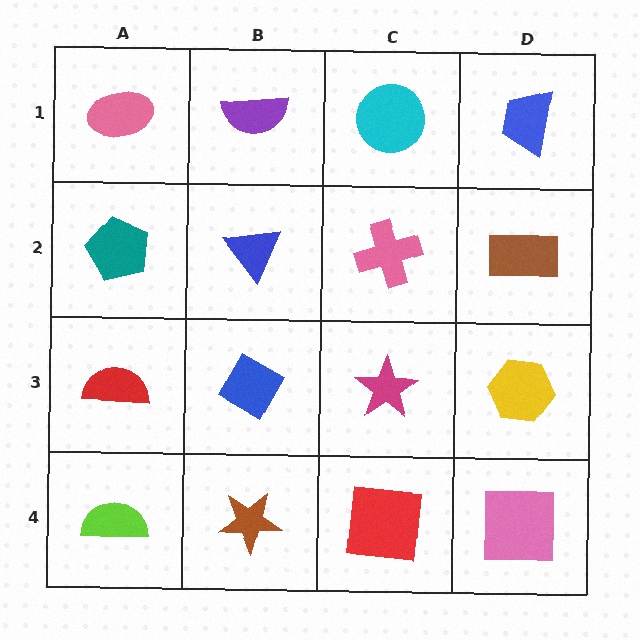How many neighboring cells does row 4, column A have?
2.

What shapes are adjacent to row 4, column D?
A yellow hexagon (row 3, column D), a red square (row 4, column C).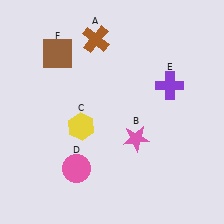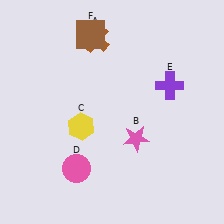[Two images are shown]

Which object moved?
The brown square (F) moved right.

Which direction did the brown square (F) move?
The brown square (F) moved right.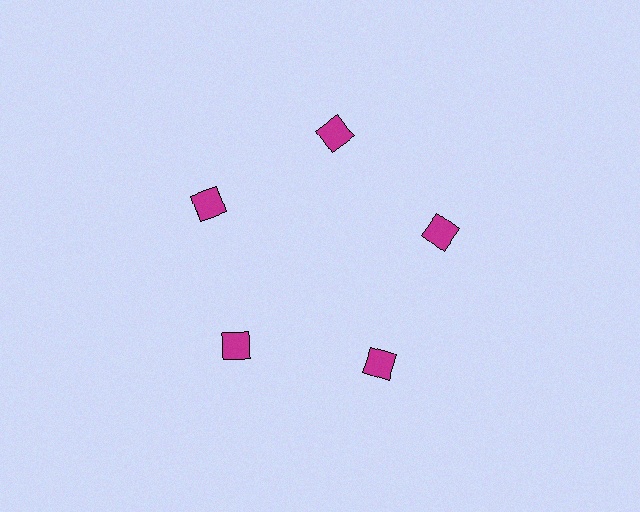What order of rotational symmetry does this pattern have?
This pattern has 5-fold rotational symmetry.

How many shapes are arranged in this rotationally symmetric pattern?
There are 5 shapes, arranged in 5 groups of 1.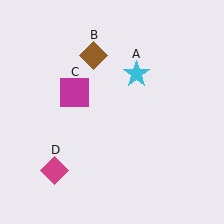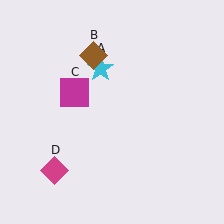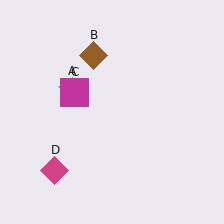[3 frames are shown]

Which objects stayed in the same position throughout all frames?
Brown diamond (object B) and magenta square (object C) and magenta diamond (object D) remained stationary.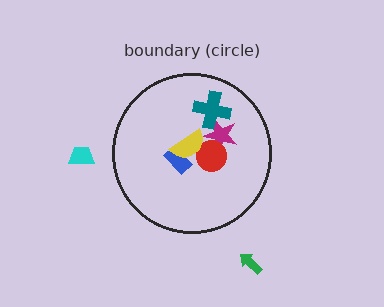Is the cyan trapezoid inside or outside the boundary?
Outside.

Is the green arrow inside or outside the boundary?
Outside.